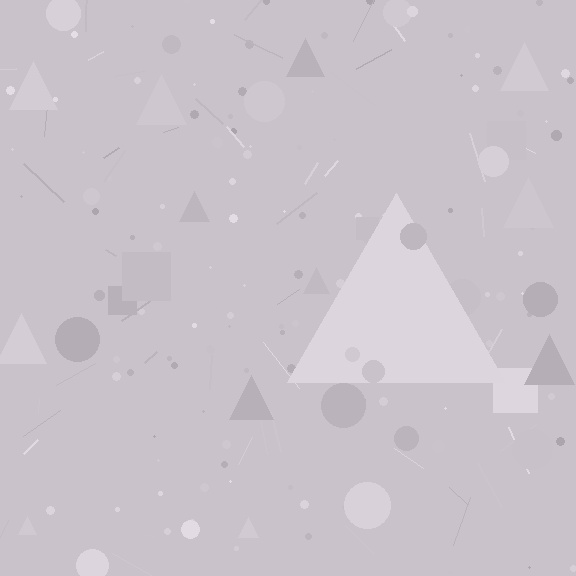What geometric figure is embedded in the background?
A triangle is embedded in the background.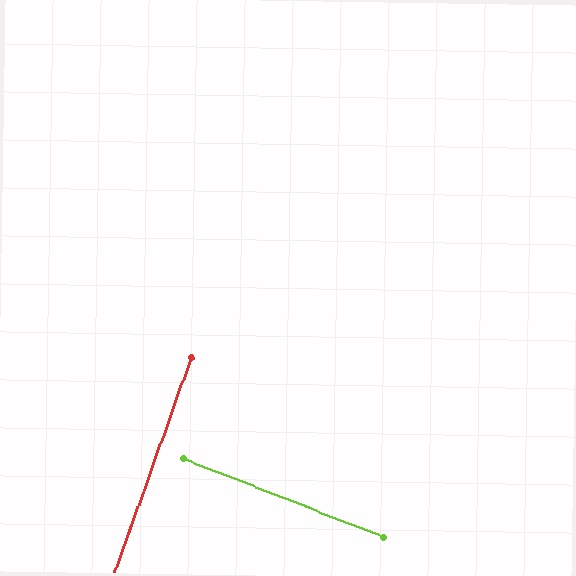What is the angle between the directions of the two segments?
Approximately 88 degrees.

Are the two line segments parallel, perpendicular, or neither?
Perpendicular — they meet at approximately 88°.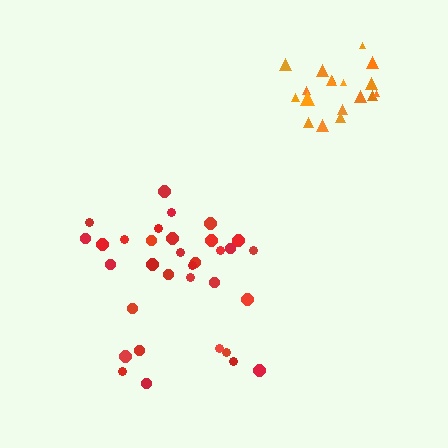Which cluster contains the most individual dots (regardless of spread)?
Red (33).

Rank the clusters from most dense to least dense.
orange, red.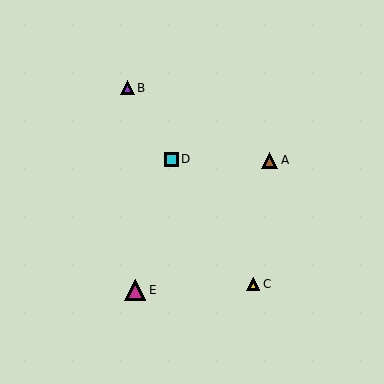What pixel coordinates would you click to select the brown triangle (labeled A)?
Click at (270, 160) to select the brown triangle A.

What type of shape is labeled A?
Shape A is a brown triangle.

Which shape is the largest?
The magenta triangle (labeled E) is the largest.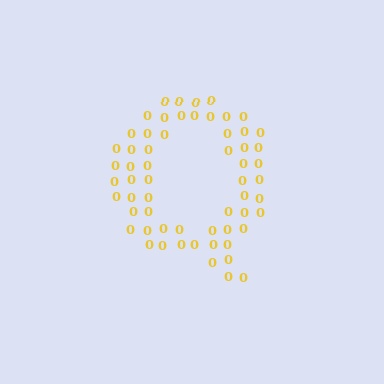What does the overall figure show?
The overall figure shows the letter Q.